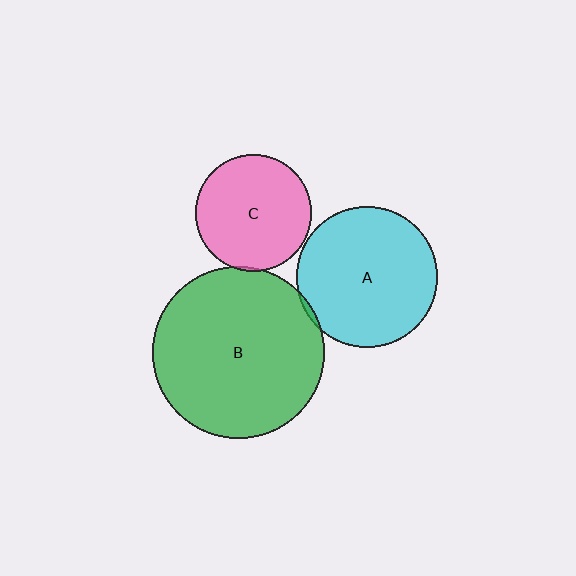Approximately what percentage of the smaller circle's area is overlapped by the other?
Approximately 5%.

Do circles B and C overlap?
Yes.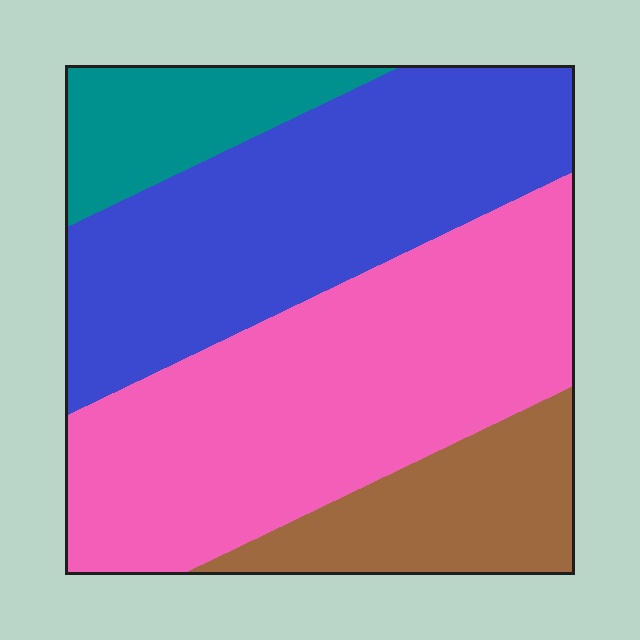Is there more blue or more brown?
Blue.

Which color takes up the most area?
Pink, at roughly 40%.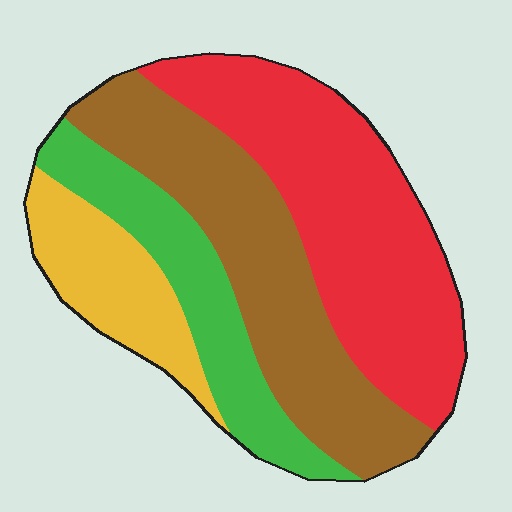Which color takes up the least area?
Yellow, at roughly 15%.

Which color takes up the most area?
Red, at roughly 35%.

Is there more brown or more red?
Red.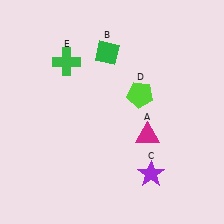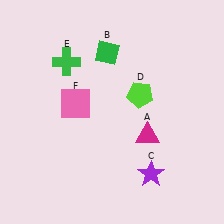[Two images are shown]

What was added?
A pink square (F) was added in Image 2.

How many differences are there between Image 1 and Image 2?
There is 1 difference between the two images.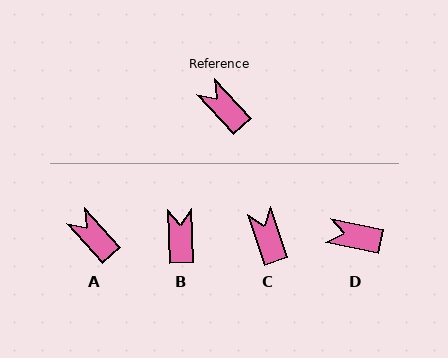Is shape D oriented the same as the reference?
No, it is off by about 36 degrees.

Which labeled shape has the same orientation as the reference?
A.